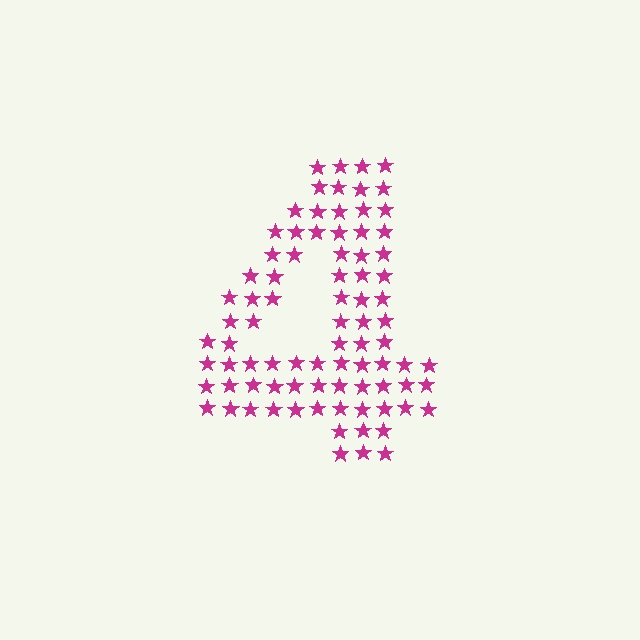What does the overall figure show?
The overall figure shows the digit 4.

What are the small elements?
The small elements are stars.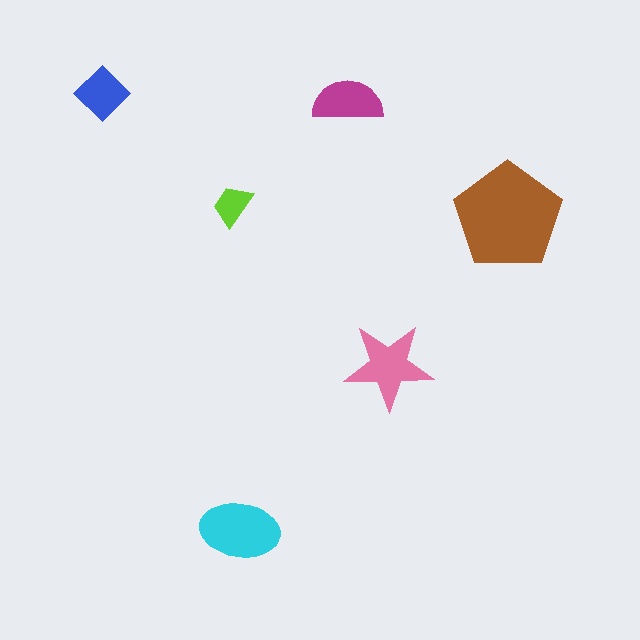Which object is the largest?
The brown pentagon.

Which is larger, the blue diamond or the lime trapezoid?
The blue diamond.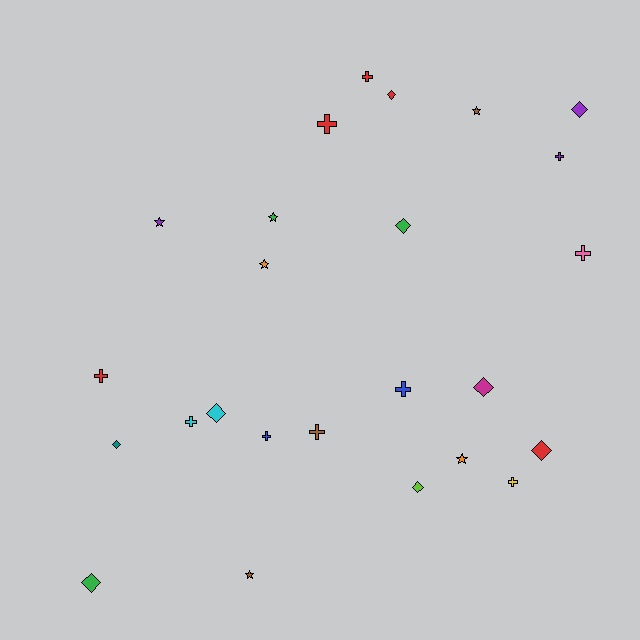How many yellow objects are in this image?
There is 1 yellow object.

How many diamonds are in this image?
There are 9 diamonds.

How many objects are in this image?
There are 25 objects.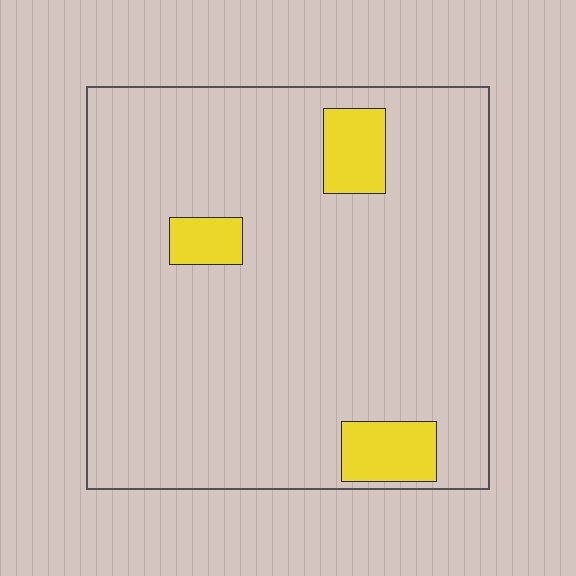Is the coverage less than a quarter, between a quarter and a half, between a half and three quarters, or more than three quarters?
Less than a quarter.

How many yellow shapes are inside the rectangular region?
3.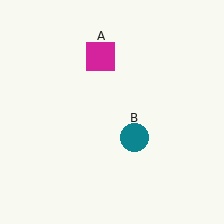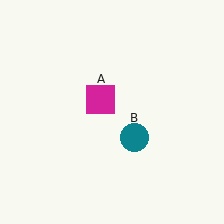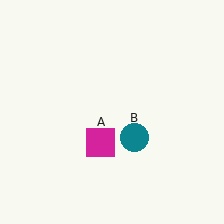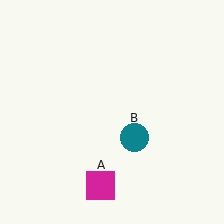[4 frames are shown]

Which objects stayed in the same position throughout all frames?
Teal circle (object B) remained stationary.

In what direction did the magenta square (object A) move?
The magenta square (object A) moved down.